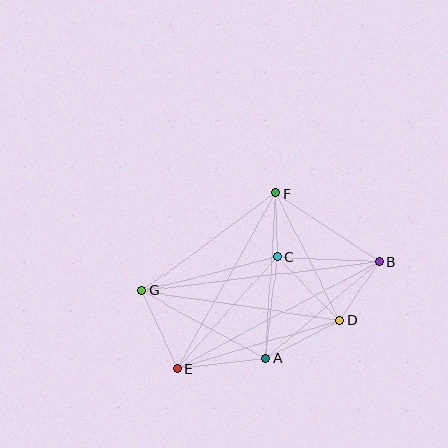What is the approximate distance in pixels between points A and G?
The distance between A and G is approximately 141 pixels.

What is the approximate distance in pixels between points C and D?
The distance between C and D is approximately 89 pixels.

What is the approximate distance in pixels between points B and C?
The distance between B and C is approximately 102 pixels.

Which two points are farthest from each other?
Points B and G are farthest from each other.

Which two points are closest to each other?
Points C and F are closest to each other.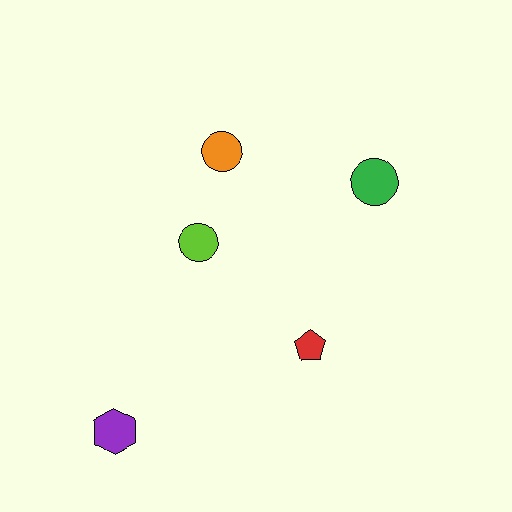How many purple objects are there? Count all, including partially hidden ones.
There is 1 purple object.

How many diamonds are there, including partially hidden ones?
There are no diamonds.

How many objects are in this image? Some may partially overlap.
There are 5 objects.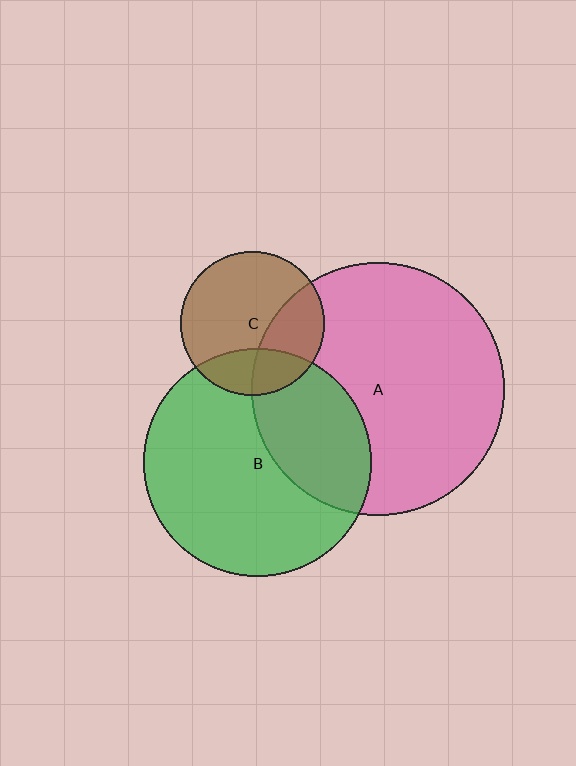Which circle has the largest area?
Circle A (pink).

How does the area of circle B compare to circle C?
Approximately 2.5 times.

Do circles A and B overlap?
Yes.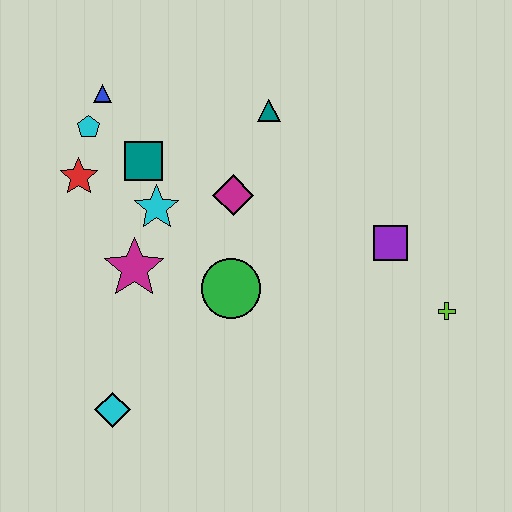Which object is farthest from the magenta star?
The lime cross is farthest from the magenta star.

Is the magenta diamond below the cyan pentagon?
Yes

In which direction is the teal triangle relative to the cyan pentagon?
The teal triangle is to the right of the cyan pentagon.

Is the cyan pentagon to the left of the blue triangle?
Yes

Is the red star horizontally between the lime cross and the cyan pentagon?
No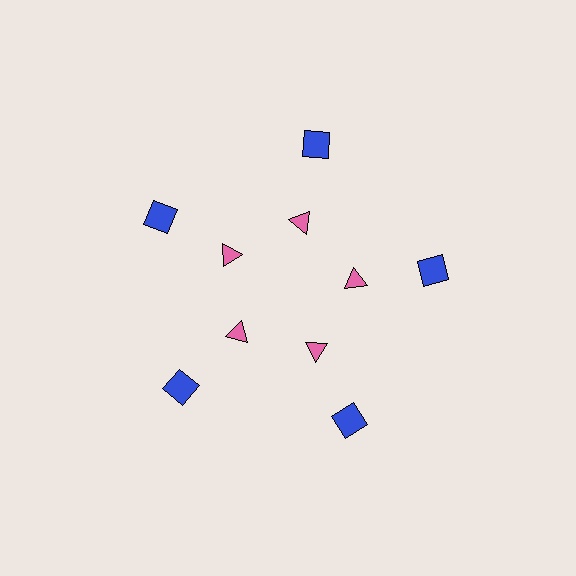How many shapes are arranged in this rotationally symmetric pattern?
There are 10 shapes, arranged in 5 groups of 2.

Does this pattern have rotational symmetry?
Yes, this pattern has 5-fold rotational symmetry. It looks the same after rotating 72 degrees around the center.